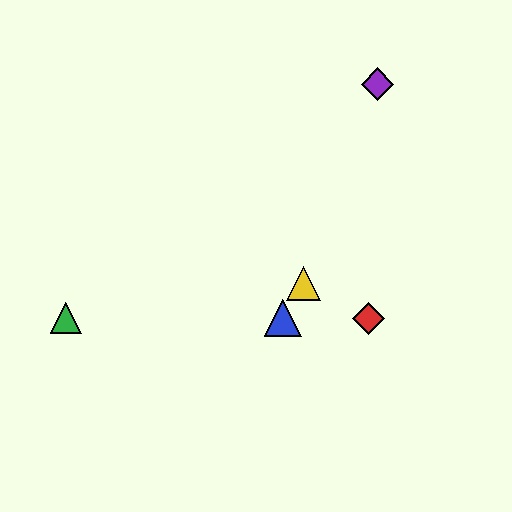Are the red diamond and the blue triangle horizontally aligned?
Yes, both are at y≈318.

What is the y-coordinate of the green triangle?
The green triangle is at y≈318.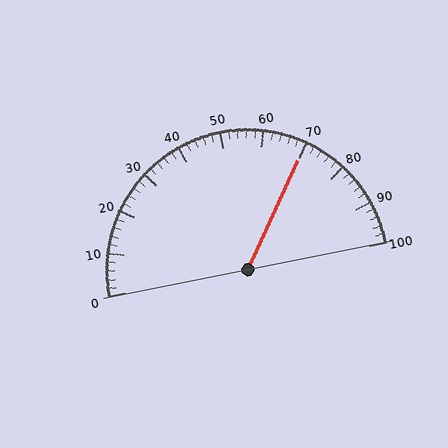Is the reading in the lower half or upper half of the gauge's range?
The reading is in the upper half of the range (0 to 100).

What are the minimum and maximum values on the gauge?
The gauge ranges from 0 to 100.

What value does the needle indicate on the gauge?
The needle indicates approximately 70.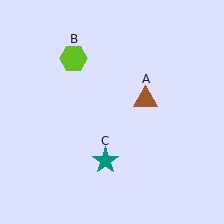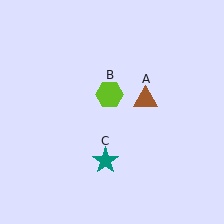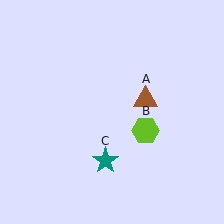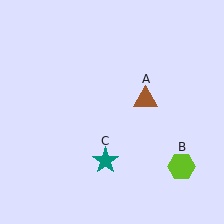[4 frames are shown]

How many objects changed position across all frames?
1 object changed position: lime hexagon (object B).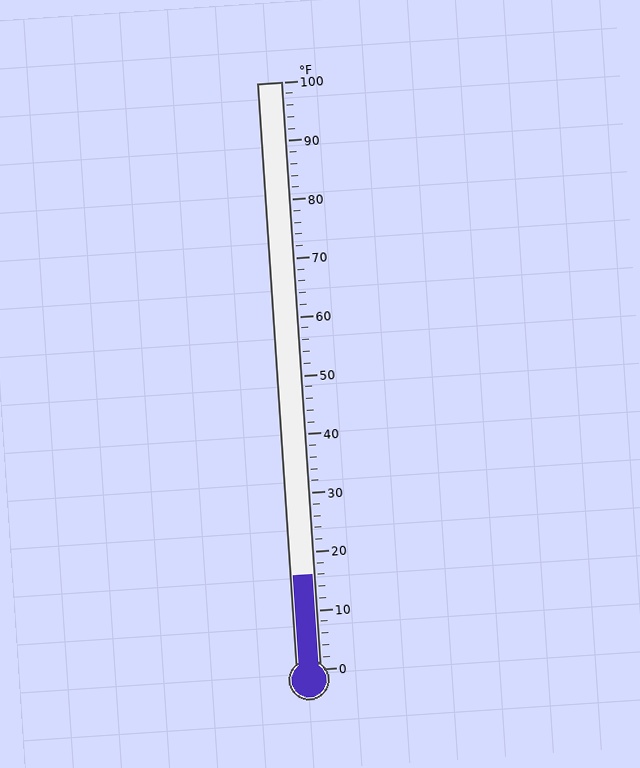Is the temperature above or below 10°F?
The temperature is above 10°F.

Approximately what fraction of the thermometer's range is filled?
The thermometer is filled to approximately 15% of its range.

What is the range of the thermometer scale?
The thermometer scale ranges from 0°F to 100°F.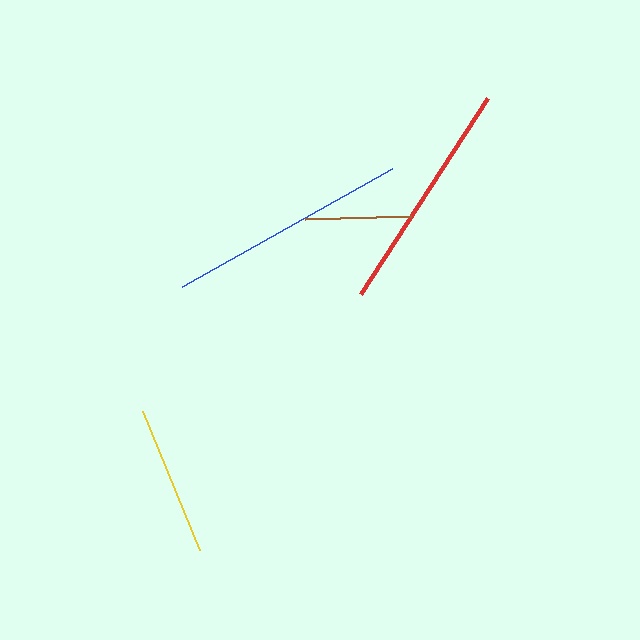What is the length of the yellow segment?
The yellow segment is approximately 151 pixels long.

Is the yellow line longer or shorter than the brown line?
The yellow line is longer than the brown line.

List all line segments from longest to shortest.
From longest to shortest: blue, red, yellow, brown.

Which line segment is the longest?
The blue line is the longest at approximately 241 pixels.